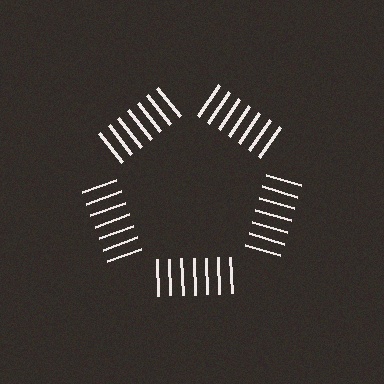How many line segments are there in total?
35 — 7 along each of the 5 edges.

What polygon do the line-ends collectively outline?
An illusory pentagon — the line segments terminate on its edges but no continuous stroke is drawn.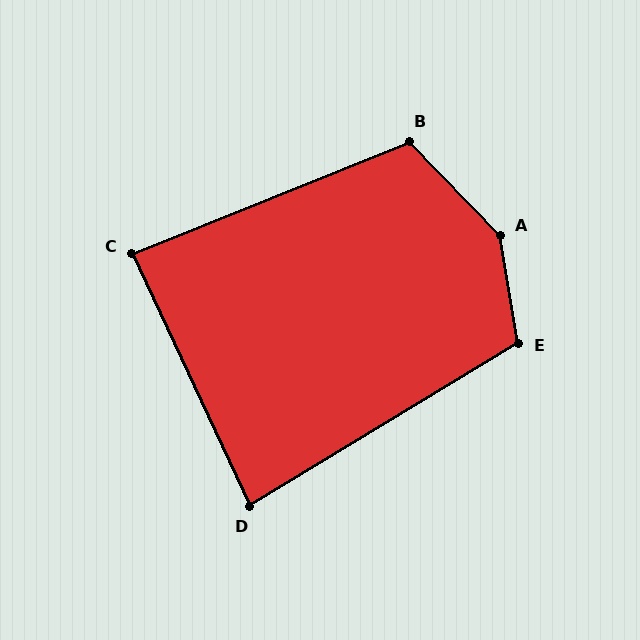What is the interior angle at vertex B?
Approximately 112 degrees (obtuse).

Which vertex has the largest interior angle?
A, at approximately 145 degrees.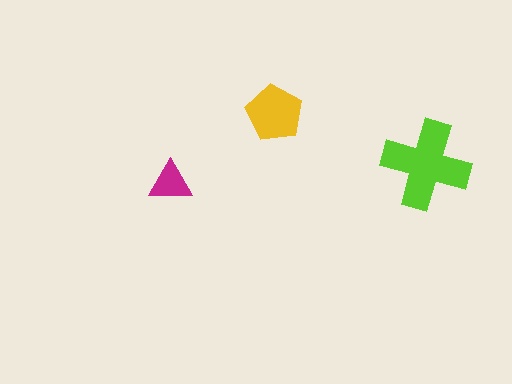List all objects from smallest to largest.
The magenta triangle, the yellow pentagon, the lime cross.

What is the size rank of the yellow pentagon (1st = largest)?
2nd.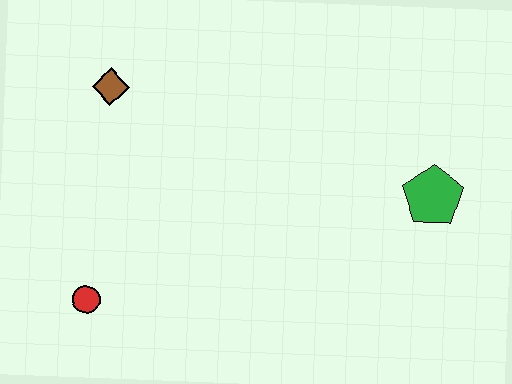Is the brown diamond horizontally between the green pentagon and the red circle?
Yes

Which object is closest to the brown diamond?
The red circle is closest to the brown diamond.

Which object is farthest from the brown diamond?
The green pentagon is farthest from the brown diamond.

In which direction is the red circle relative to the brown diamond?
The red circle is below the brown diamond.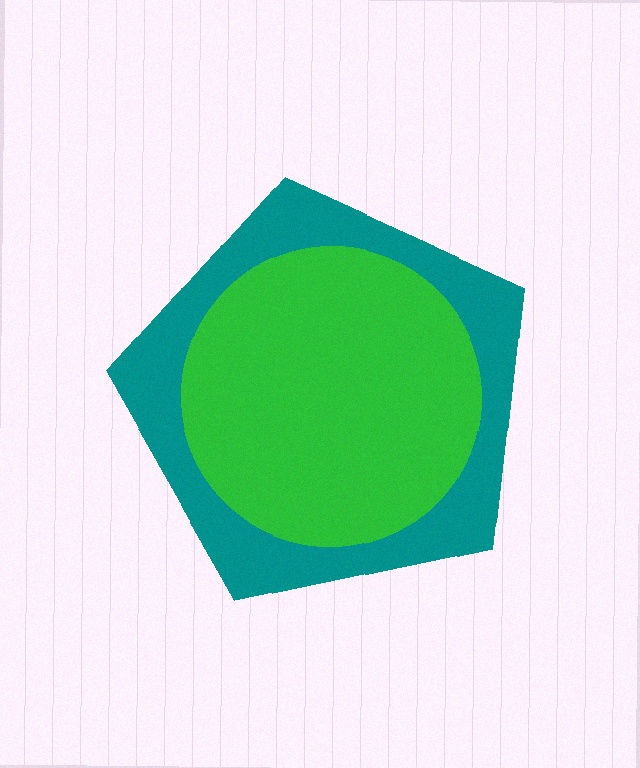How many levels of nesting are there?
2.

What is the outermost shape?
The teal pentagon.